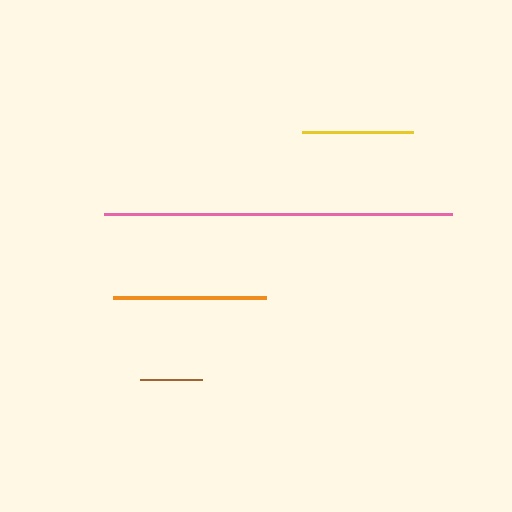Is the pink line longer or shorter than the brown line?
The pink line is longer than the brown line.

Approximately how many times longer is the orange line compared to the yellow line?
The orange line is approximately 1.4 times the length of the yellow line.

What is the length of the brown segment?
The brown segment is approximately 62 pixels long.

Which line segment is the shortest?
The brown line is the shortest at approximately 62 pixels.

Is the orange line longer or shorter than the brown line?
The orange line is longer than the brown line.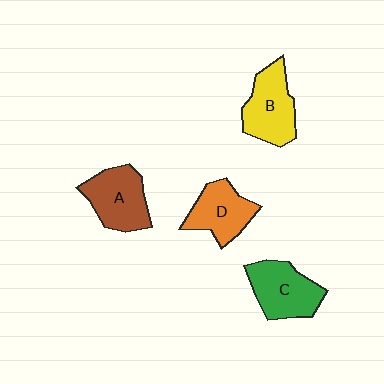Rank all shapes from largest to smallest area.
From largest to smallest: B (yellow), C (green), A (brown), D (orange).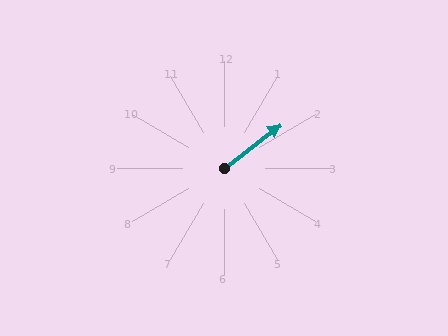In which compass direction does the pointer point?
Northeast.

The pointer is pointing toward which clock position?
Roughly 2 o'clock.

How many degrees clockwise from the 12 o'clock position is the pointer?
Approximately 52 degrees.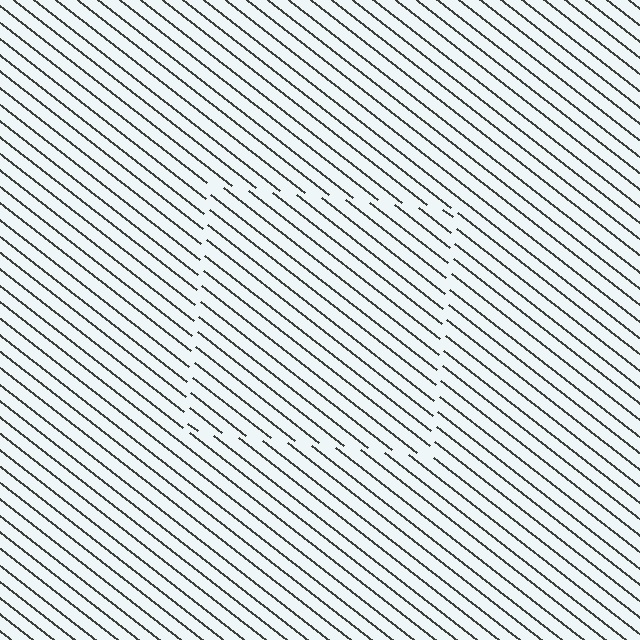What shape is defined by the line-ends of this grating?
An illusory square. The interior of the shape contains the same grating, shifted by half a period — the contour is defined by the phase discontinuity where line-ends from the inner and outer gratings abut.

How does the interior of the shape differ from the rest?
The interior of the shape contains the same grating, shifted by half a period — the contour is defined by the phase discontinuity where line-ends from the inner and outer gratings abut.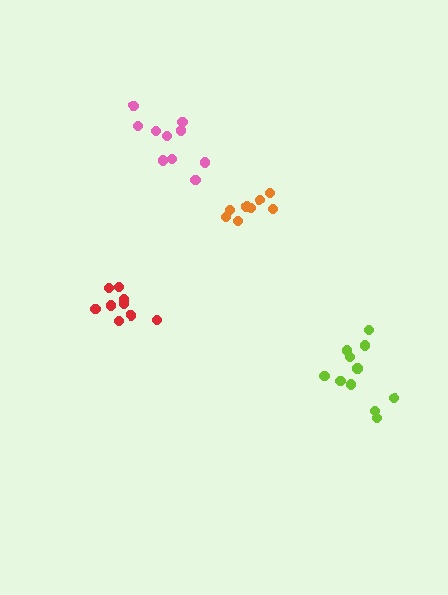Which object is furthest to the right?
The lime cluster is rightmost.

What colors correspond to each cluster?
The clusters are colored: lime, pink, red, orange.